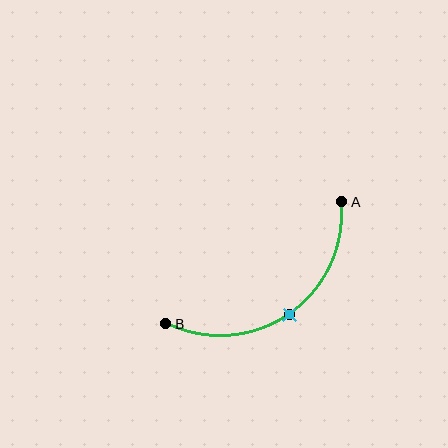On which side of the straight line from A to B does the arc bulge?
The arc bulges below and to the right of the straight line connecting A and B.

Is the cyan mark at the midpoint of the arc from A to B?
Yes. The cyan mark lies on the arc at equal arc-length from both A and B — it is the arc midpoint.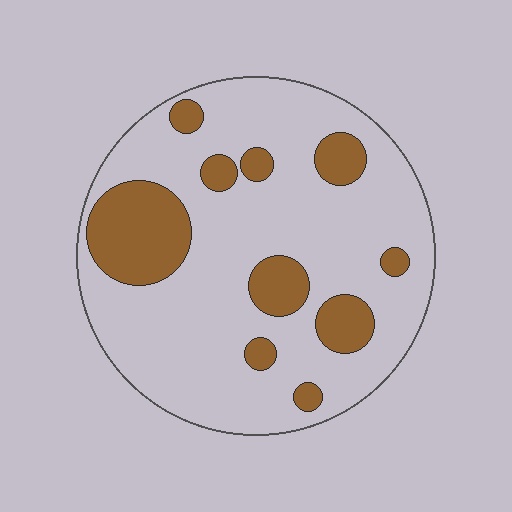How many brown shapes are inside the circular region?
10.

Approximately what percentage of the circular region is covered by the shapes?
Approximately 20%.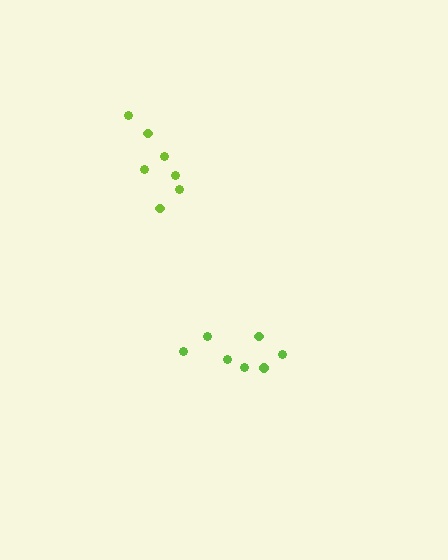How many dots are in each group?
Group 1: 7 dots, Group 2: 7 dots (14 total).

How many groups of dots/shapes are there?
There are 2 groups.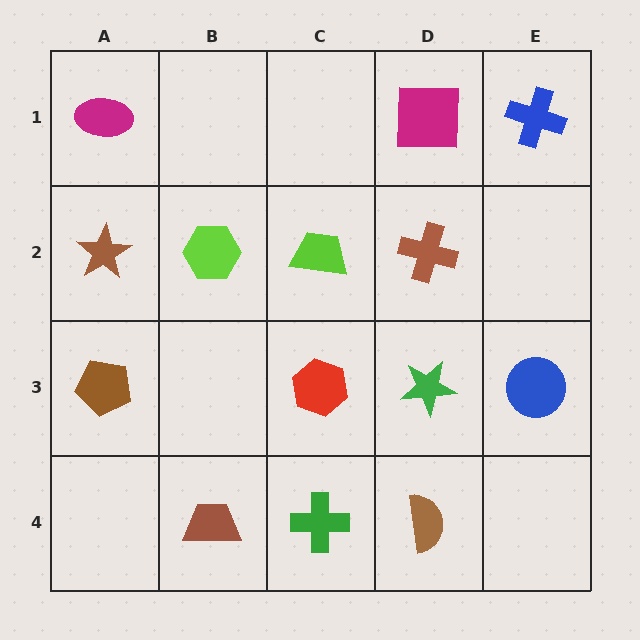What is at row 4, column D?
A brown semicircle.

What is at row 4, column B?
A brown trapezoid.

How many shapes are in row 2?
4 shapes.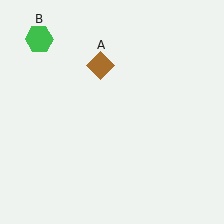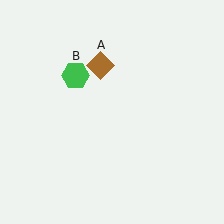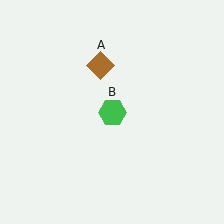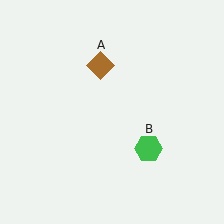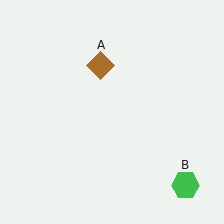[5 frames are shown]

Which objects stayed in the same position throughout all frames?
Brown diamond (object A) remained stationary.